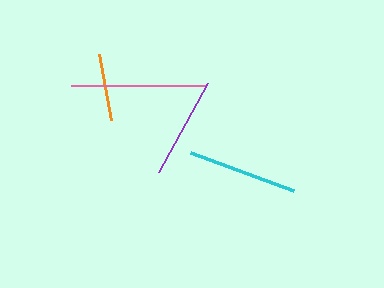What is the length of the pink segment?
The pink segment is approximately 135 pixels long.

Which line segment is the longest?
The pink line is the longest at approximately 135 pixels.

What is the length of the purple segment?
The purple segment is approximately 102 pixels long.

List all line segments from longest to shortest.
From longest to shortest: pink, cyan, purple, orange.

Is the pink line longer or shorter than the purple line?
The pink line is longer than the purple line.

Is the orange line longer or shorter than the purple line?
The purple line is longer than the orange line.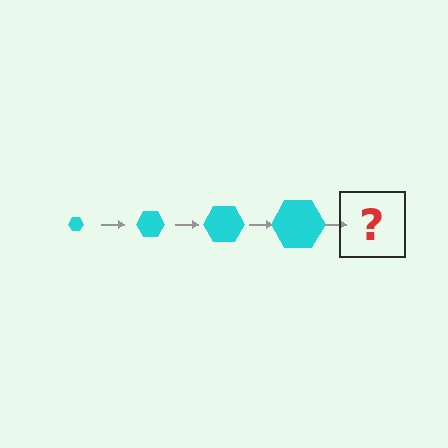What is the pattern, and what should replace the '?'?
The pattern is that the hexagon gets progressively larger each step. The '?' should be a cyan hexagon, larger than the previous one.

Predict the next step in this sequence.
The next step is a cyan hexagon, larger than the previous one.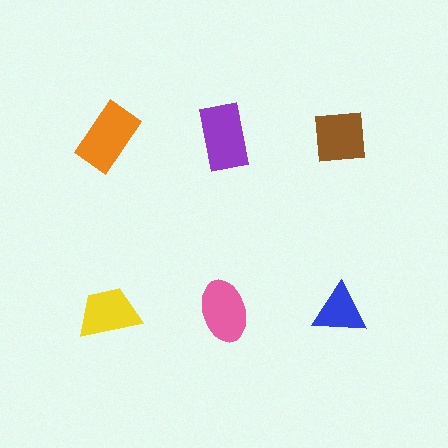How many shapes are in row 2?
3 shapes.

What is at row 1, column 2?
A purple rectangle.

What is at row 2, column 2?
A pink ellipse.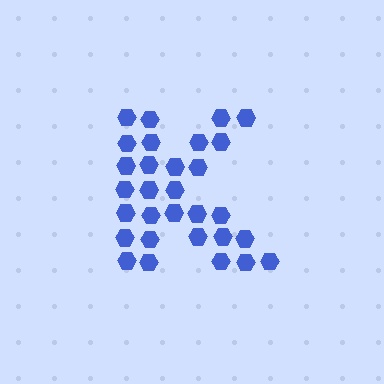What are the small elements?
The small elements are hexagons.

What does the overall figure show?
The overall figure shows the letter K.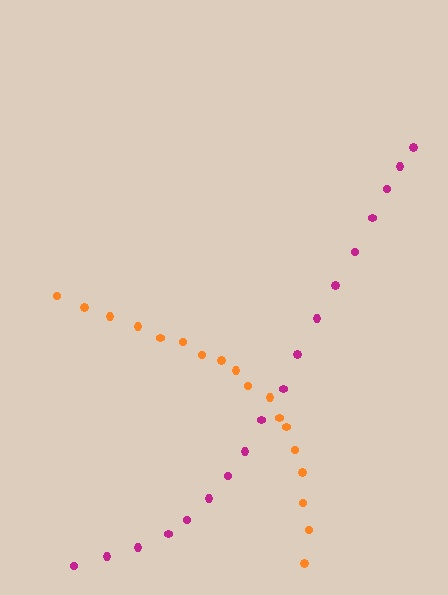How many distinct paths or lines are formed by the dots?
There are 2 distinct paths.